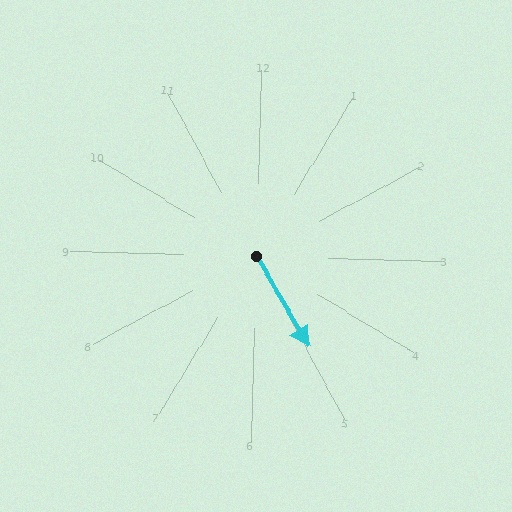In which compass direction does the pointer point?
Southeast.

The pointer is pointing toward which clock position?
Roughly 5 o'clock.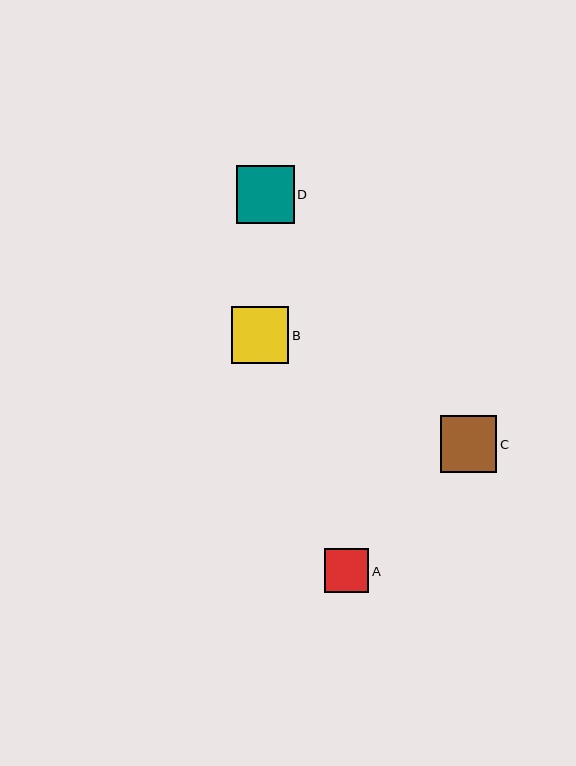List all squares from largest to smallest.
From largest to smallest: D, B, C, A.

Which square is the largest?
Square D is the largest with a size of approximately 58 pixels.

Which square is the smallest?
Square A is the smallest with a size of approximately 44 pixels.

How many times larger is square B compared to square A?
Square B is approximately 1.3 times the size of square A.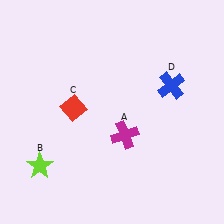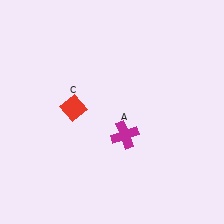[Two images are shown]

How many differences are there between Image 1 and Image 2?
There are 2 differences between the two images.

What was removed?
The lime star (B), the blue cross (D) were removed in Image 2.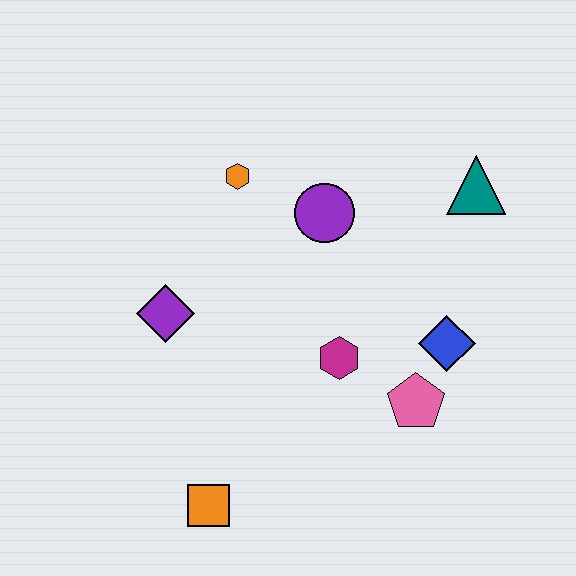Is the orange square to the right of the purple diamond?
Yes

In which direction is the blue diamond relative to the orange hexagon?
The blue diamond is to the right of the orange hexagon.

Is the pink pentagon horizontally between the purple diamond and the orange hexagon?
No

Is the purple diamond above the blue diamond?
Yes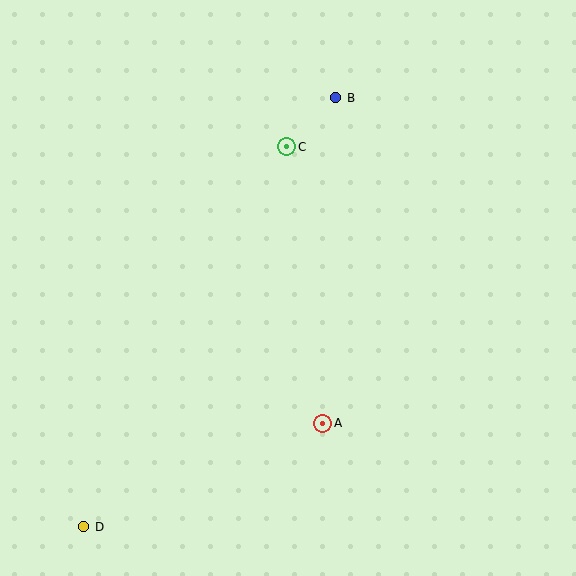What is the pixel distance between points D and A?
The distance between D and A is 260 pixels.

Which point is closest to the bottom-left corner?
Point D is closest to the bottom-left corner.